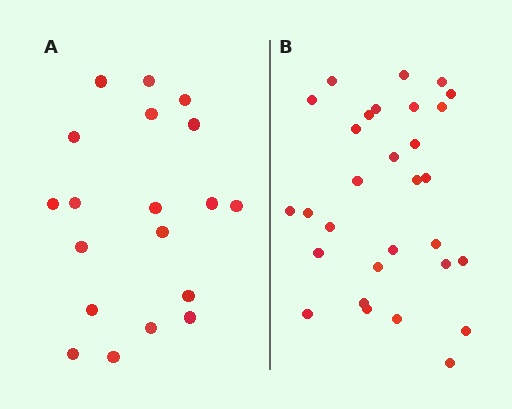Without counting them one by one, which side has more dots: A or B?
Region B (the right region) has more dots.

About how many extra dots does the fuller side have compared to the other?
Region B has roughly 12 or so more dots than region A.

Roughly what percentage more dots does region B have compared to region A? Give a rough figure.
About 60% more.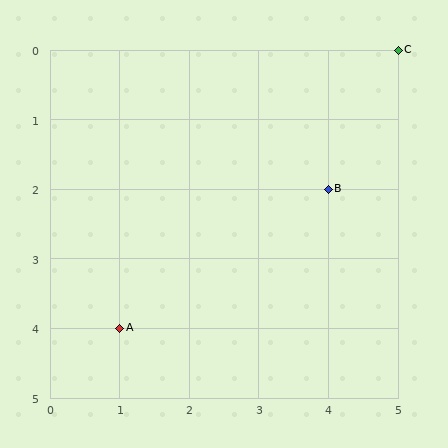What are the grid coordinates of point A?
Point A is at grid coordinates (1, 4).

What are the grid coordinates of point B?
Point B is at grid coordinates (4, 2).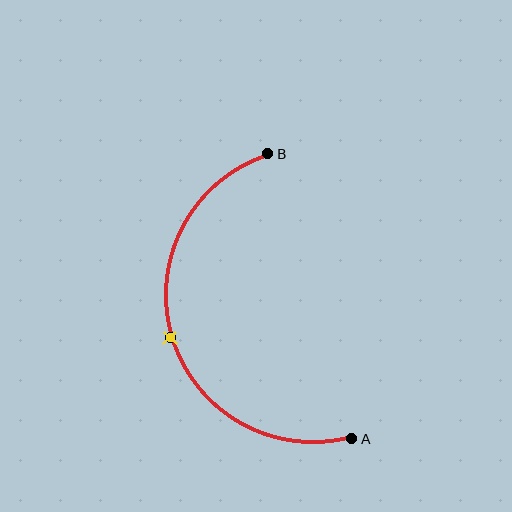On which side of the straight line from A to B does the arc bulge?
The arc bulges to the left of the straight line connecting A and B.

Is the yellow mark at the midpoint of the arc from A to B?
Yes. The yellow mark lies on the arc at equal arc-length from both A and B — it is the arc midpoint.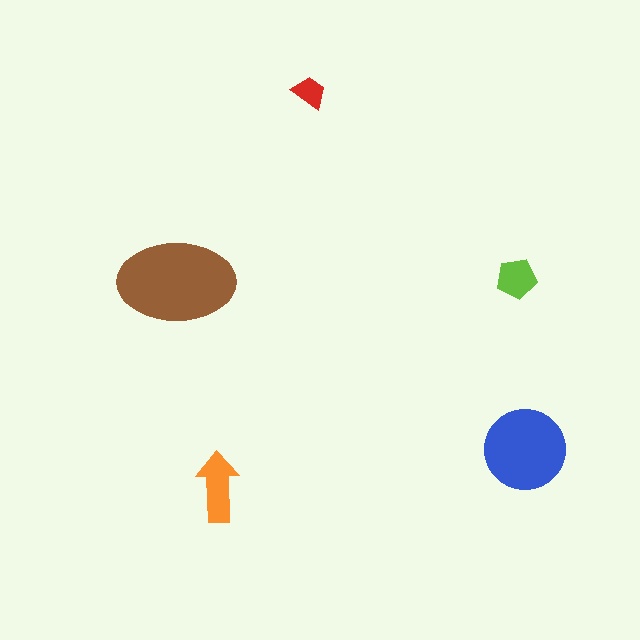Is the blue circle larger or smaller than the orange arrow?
Larger.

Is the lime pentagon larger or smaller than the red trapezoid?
Larger.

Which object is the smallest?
The red trapezoid.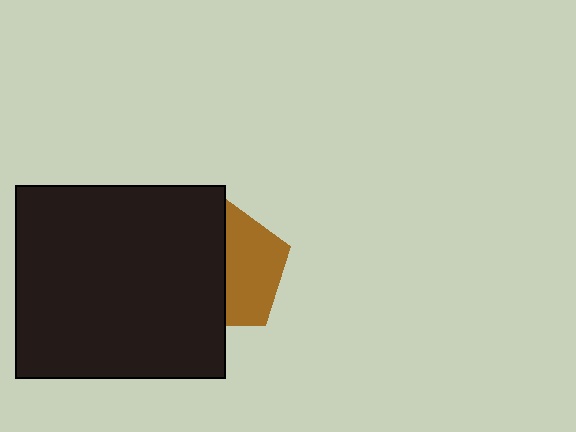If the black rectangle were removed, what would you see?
You would see the complete brown pentagon.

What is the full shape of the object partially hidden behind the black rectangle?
The partially hidden object is a brown pentagon.